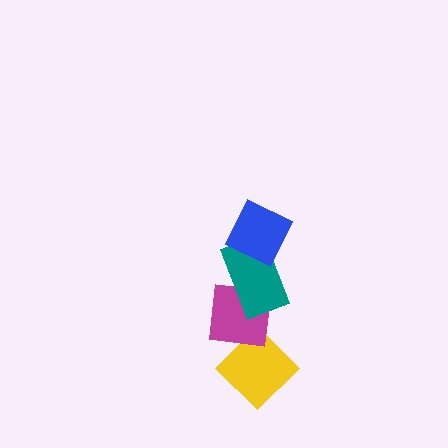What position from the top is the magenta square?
The magenta square is 3rd from the top.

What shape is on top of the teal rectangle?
The blue diamond is on top of the teal rectangle.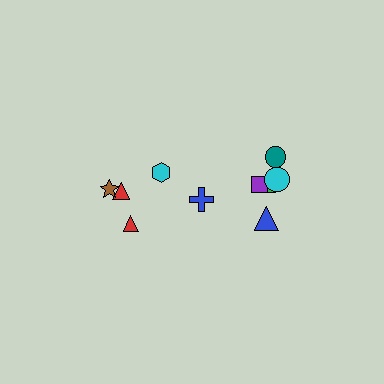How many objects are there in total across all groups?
There are 10 objects.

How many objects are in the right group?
There are 6 objects.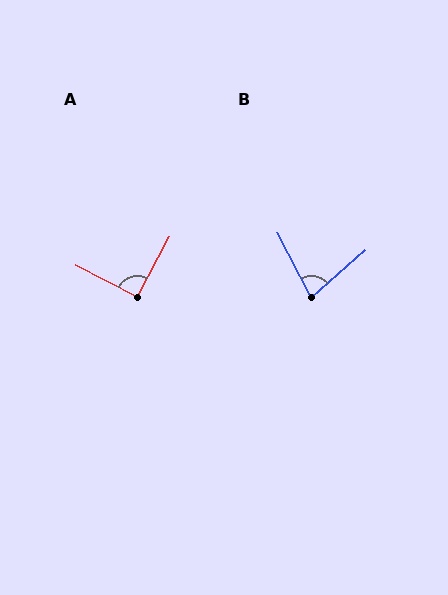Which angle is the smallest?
B, at approximately 76 degrees.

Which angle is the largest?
A, at approximately 90 degrees.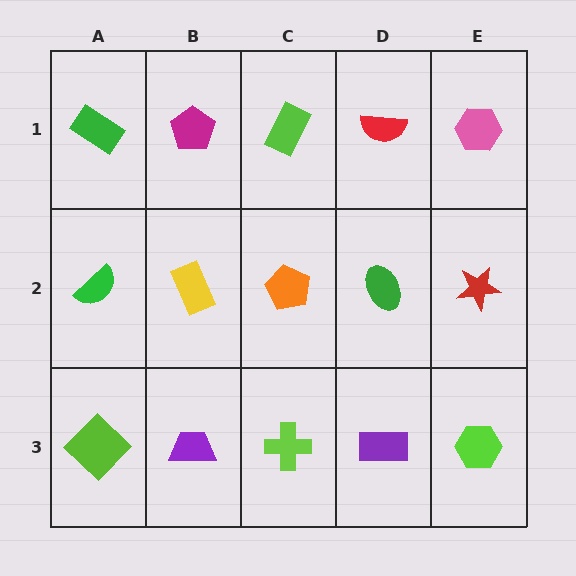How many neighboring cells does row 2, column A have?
3.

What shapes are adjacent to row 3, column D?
A green ellipse (row 2, column D), a lime cross (row 3, column C), a lime hexagon (row 3, column E).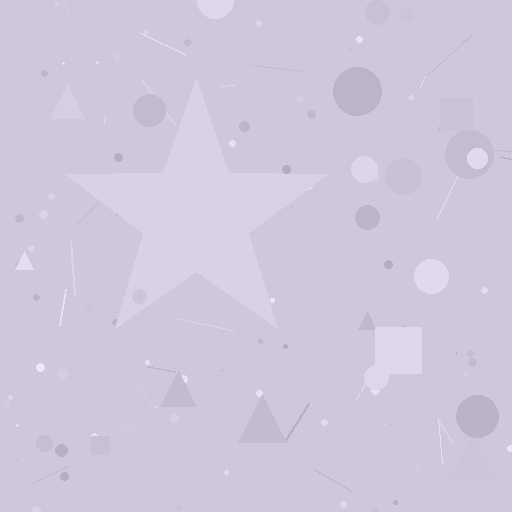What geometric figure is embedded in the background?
A star is embedded in the background.